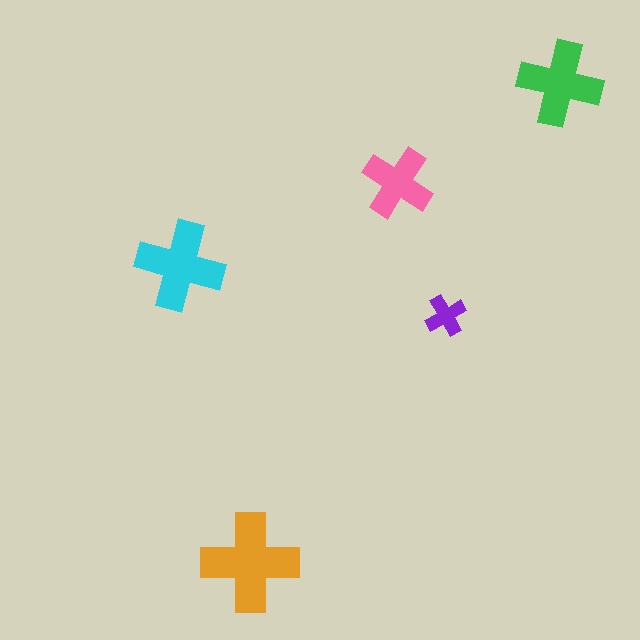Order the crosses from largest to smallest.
the orange one, the cyan one, the green one, the pink one, the purple one.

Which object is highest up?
The green cross is topmost.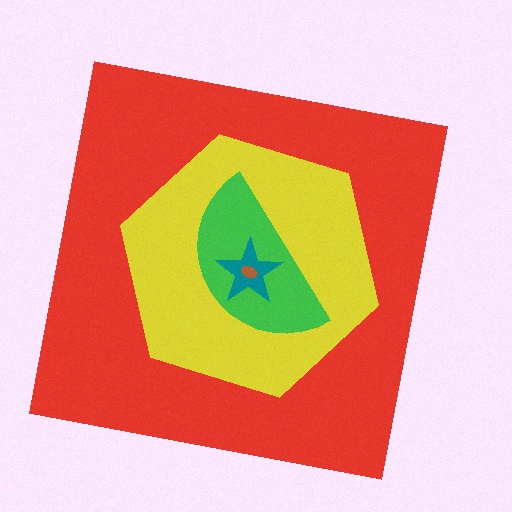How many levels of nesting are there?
5.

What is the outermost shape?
The red square.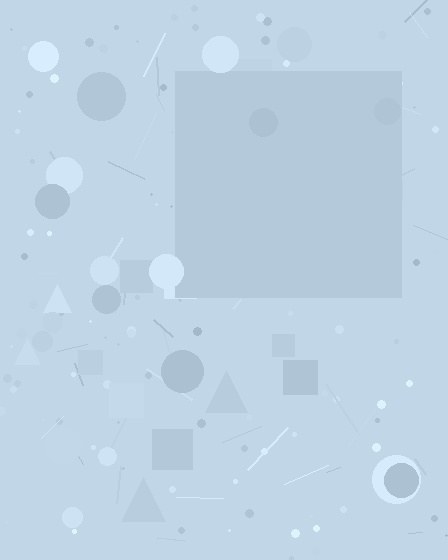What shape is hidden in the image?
A square is hidden in the image.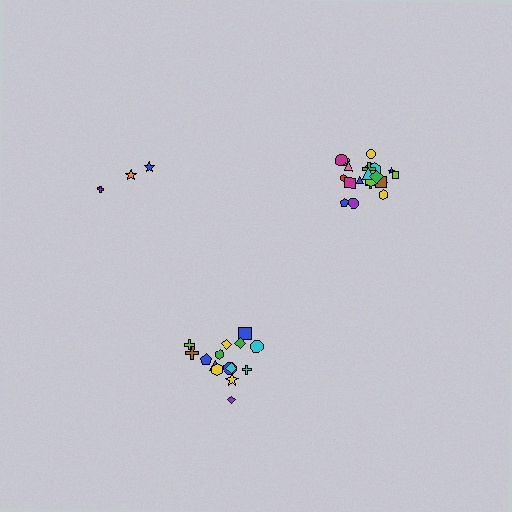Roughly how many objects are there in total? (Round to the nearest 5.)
Roughly 40 objects in total.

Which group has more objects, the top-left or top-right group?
The top-right group.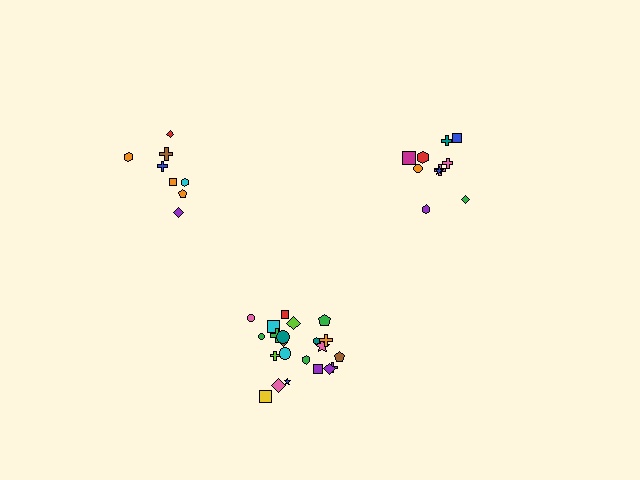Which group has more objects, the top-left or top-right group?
The top-right group.